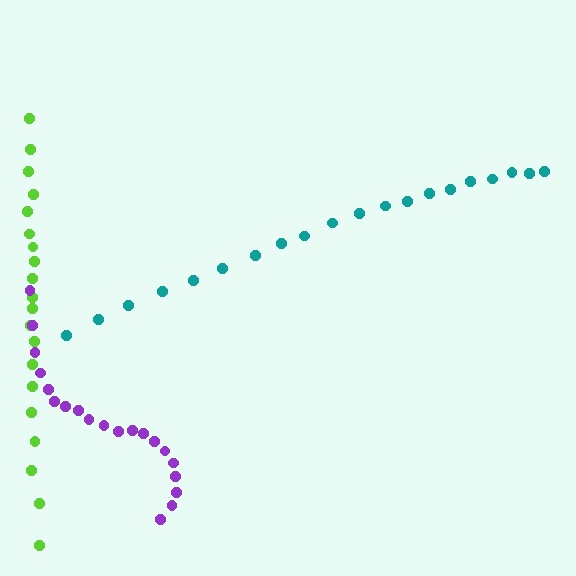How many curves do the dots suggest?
There are 3 distinct paths.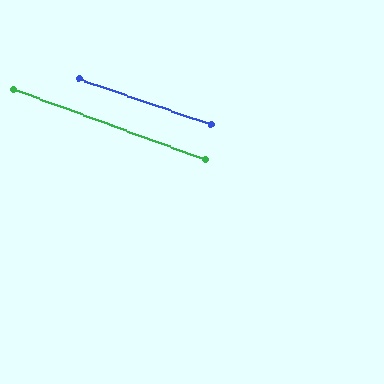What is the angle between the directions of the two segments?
Approximately 1 degree.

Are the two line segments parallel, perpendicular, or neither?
Parallel — their directions differ by only 0.8°.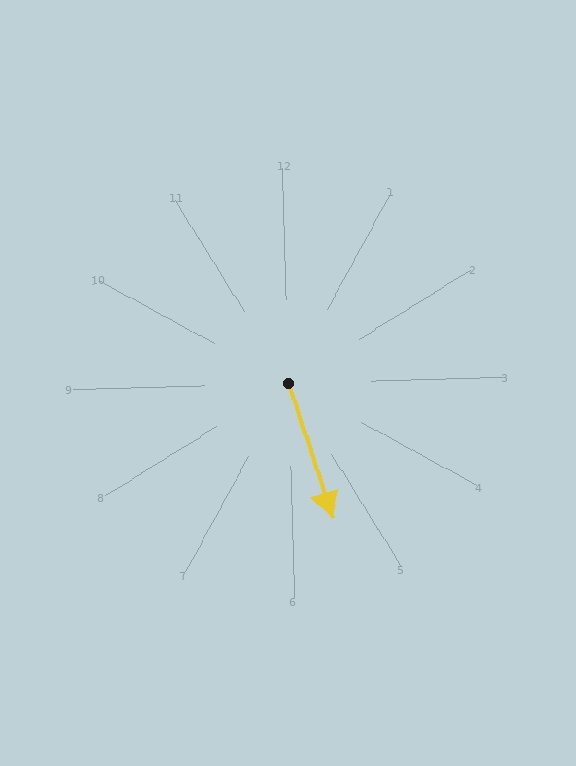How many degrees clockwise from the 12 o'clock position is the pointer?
Approximately 163 degrees.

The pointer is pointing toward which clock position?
Roughly 5 o'clock.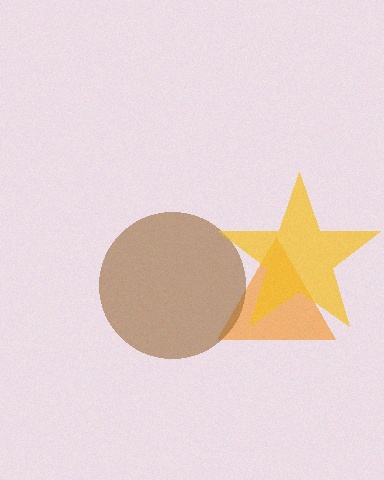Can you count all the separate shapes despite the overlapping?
Yes, there are 3 separate shapes.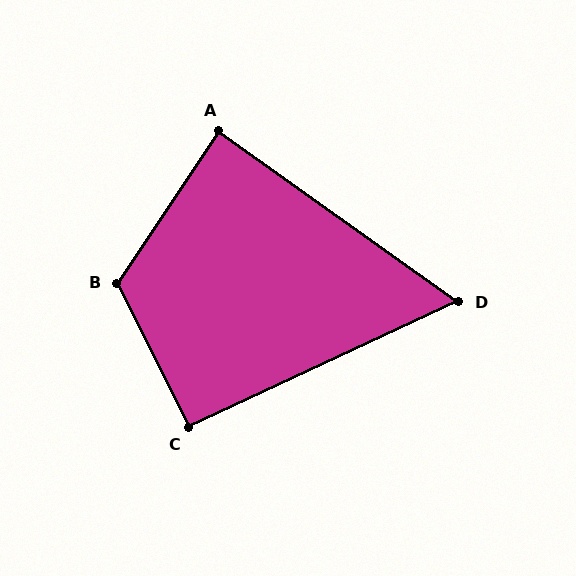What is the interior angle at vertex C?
Approximately 92 degrees (approximately right).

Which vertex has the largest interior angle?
B, at approximately 120 degrees.